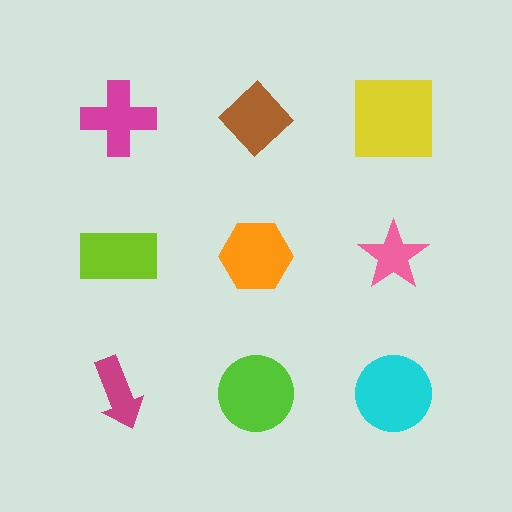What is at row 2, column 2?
An orange hexagon.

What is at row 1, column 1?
A magenta cross.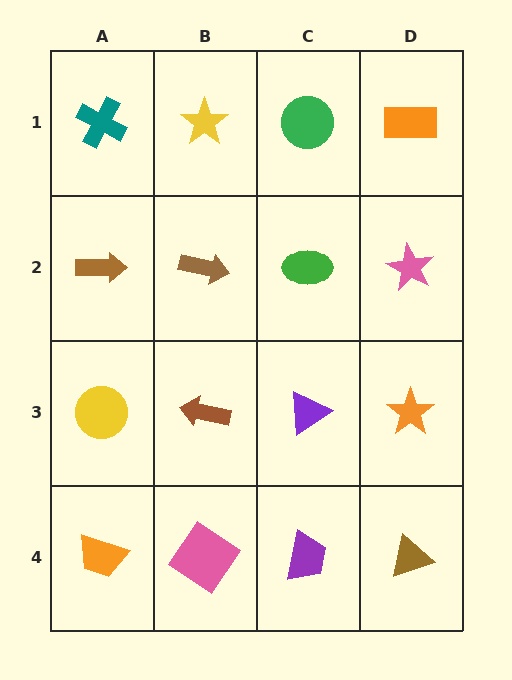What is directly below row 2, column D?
An orange star.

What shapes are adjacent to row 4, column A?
A yellow circle (row 3, column A), a pink diamond (row 4, column B).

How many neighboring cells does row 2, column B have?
4.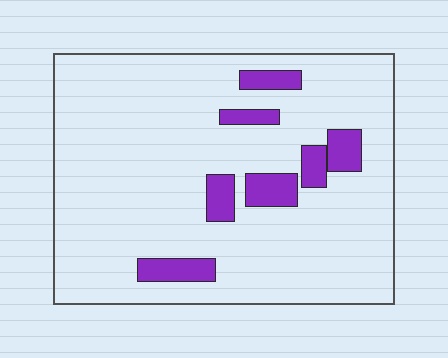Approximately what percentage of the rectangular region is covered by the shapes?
Approximately 10%.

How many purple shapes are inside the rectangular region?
7.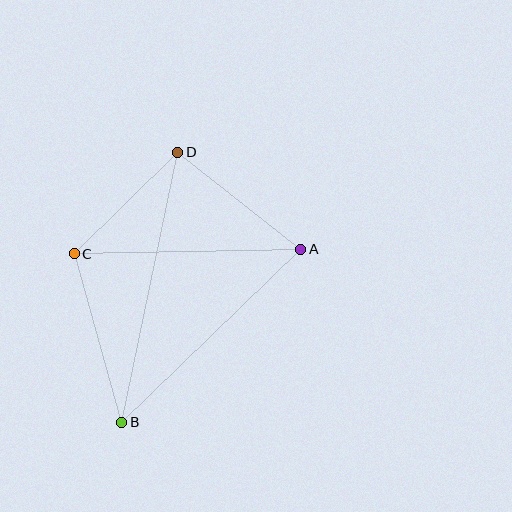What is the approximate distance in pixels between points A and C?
The distance between A and C is approximately 226 pixels.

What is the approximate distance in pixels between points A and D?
The distance between A and D is approximately 156 pixels.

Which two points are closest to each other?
Points C and D are closest to each other.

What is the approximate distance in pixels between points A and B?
The distance between A and B is approximately 249 pixels.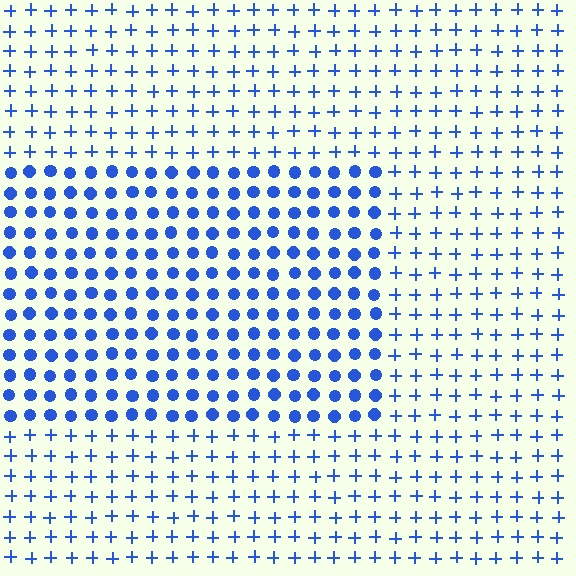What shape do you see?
I see a rectangle.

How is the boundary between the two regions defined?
The boundary is defined by a change in element shape: circles inside vs. plus signs outside. All elements share the same color and spacing.